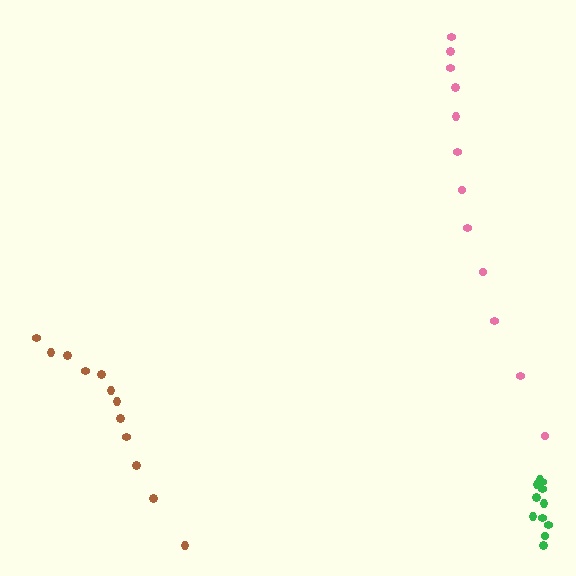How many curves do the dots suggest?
There are 3 distinct paths.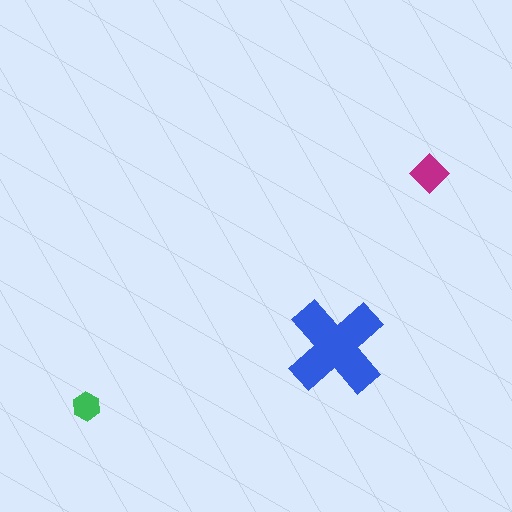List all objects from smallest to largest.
The green hexagon, the magenta diamond, the blue cross.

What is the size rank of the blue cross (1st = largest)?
1st.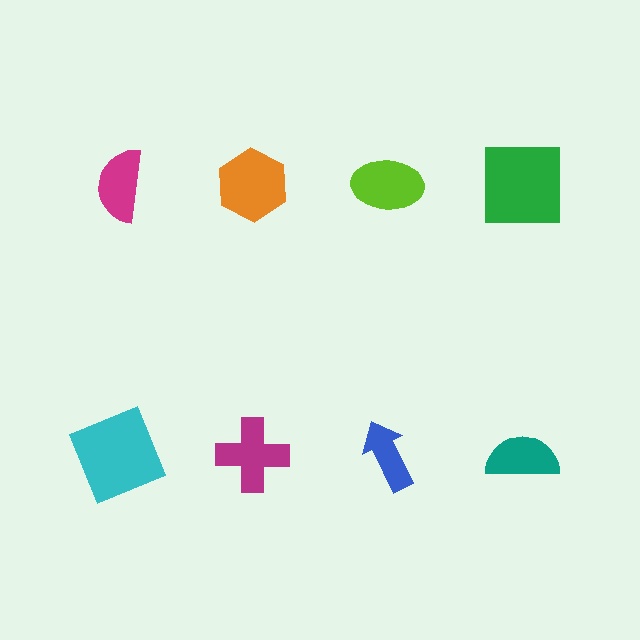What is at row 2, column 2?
A magenta cross.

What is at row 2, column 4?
A teal semicircle.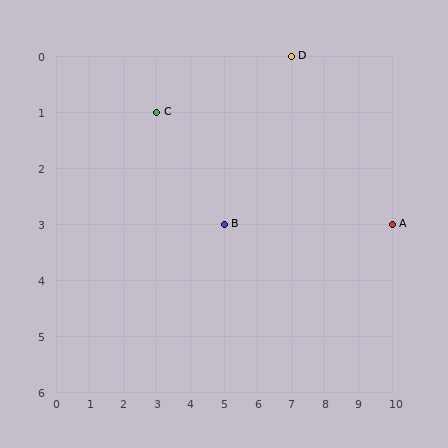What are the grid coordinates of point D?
Point D is at grid coordinates (7, 0).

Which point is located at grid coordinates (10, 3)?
Point A is at (10, 3).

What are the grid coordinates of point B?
Point B is at grid coordinates (5, 3).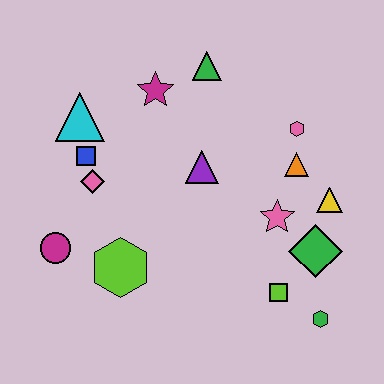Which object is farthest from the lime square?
The cyan triangle is farthest from the lime square.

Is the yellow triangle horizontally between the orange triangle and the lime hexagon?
No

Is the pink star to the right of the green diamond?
No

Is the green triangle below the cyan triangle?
No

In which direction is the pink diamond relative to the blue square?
The pink diamond is below the blue square.